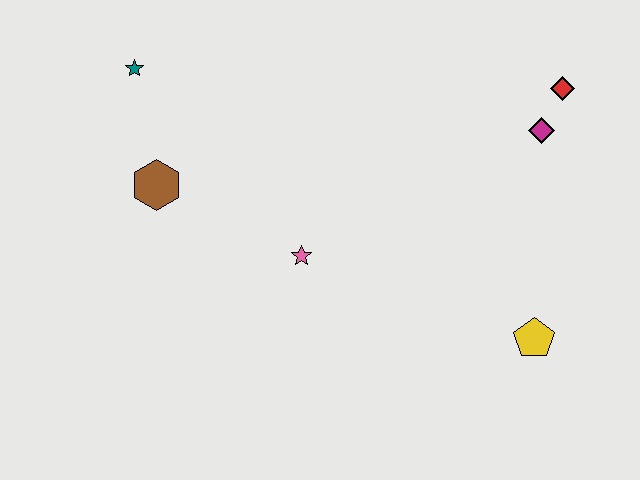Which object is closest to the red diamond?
The magenta diamond is closest to the red diamond.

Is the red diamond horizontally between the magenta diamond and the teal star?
No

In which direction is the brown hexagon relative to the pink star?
The brown hexagon is to the left of the pink star.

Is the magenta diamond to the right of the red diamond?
No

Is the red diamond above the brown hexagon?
Yes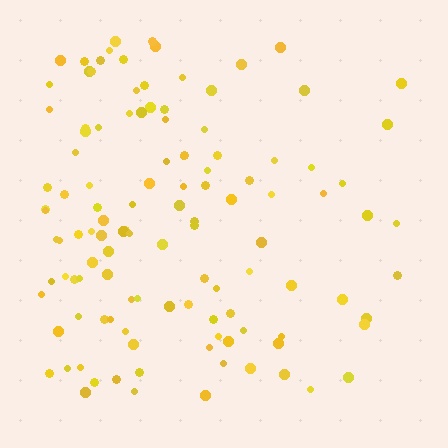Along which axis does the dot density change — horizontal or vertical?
Horizontal.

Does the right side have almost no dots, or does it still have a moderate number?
Still a moderate number, just noticeably fewer than the left.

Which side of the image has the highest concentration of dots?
The left.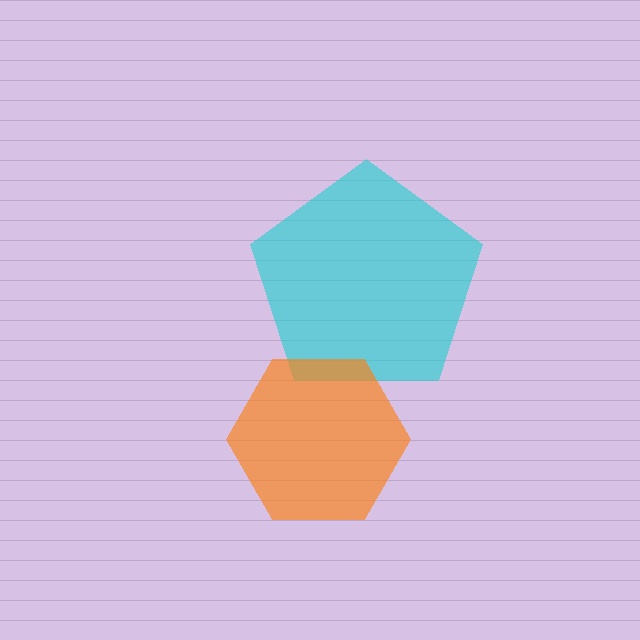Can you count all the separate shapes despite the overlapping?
Yes, there are 2 separate shapes.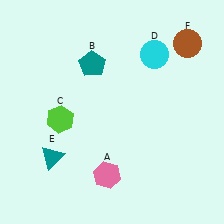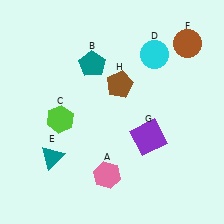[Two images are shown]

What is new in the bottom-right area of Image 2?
A purple square (G) was added in the bottom-right area of Image 2.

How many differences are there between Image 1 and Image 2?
There are 2 differences between the two images.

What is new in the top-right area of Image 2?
A brown pentagon (H) was added in the top-right area of Image 2.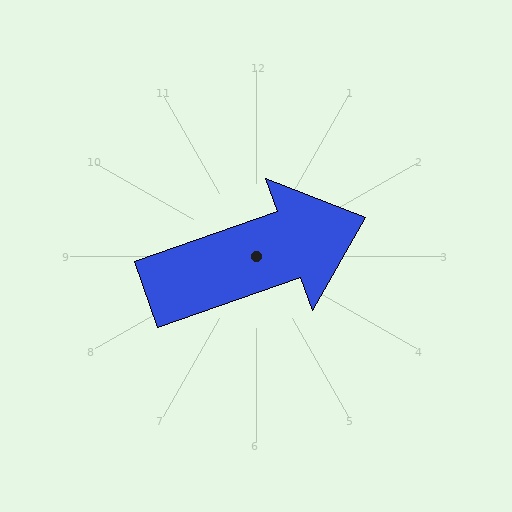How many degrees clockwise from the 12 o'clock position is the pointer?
Approximately 71 degrees.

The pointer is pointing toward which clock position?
Roughly 2 o'clock.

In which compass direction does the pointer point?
East.